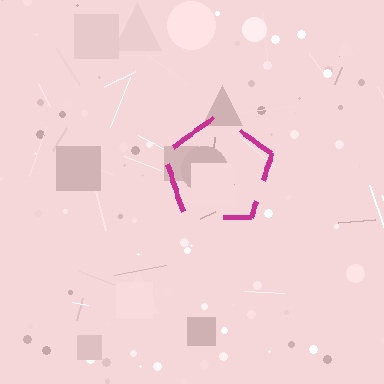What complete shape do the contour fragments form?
The contour fragments form a pentagon.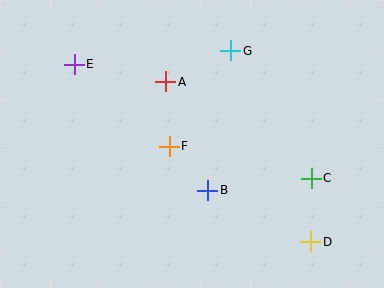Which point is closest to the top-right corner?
Point G is closest to the top-right corner.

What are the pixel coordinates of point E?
Point E is at (74, 65).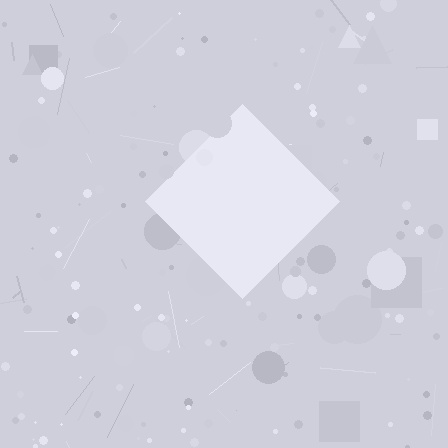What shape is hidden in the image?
A diamond is hidden in the image.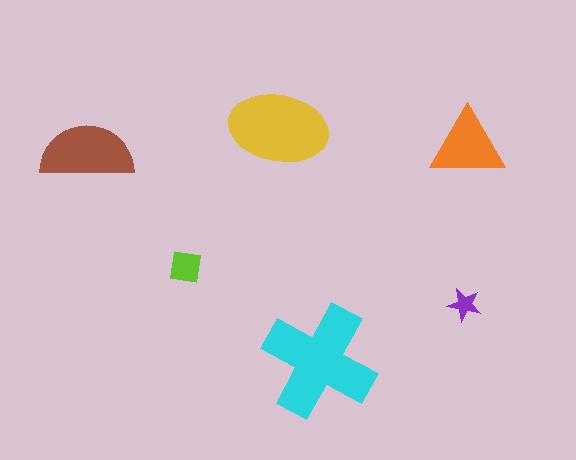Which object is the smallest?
The purple star.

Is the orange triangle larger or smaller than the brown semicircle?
Smaller.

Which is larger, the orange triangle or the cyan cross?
The cyan cross.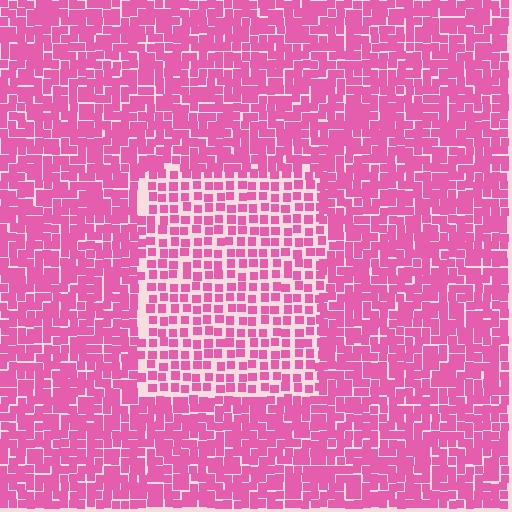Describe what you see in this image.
The image contains small pink elements arranged at two different densities. A rectangle-shaped region is visible where the elements are less densely packed than the surrounding area.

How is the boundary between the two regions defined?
The boundary is defined by a change in element density (approximately 1.7x ratio). All elements are the same color, size, and shape.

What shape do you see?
I see a rectangle.